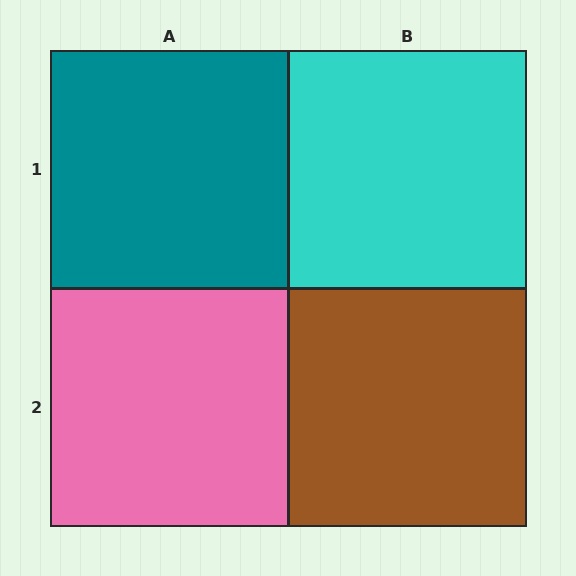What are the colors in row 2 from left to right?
Pink, brown.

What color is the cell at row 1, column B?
Cyan.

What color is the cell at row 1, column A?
Teal.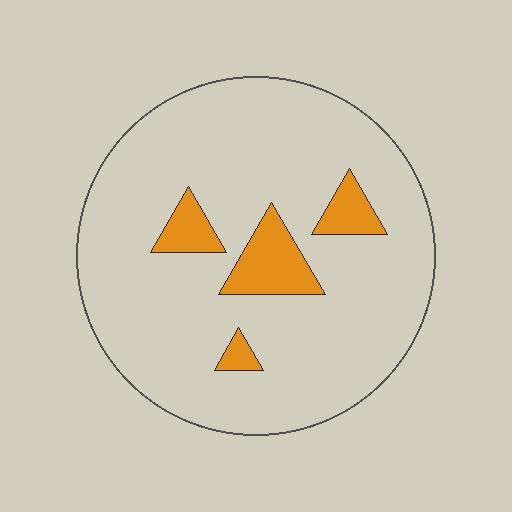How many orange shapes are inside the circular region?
4.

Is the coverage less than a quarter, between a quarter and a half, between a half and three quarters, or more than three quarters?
Less than a quarter.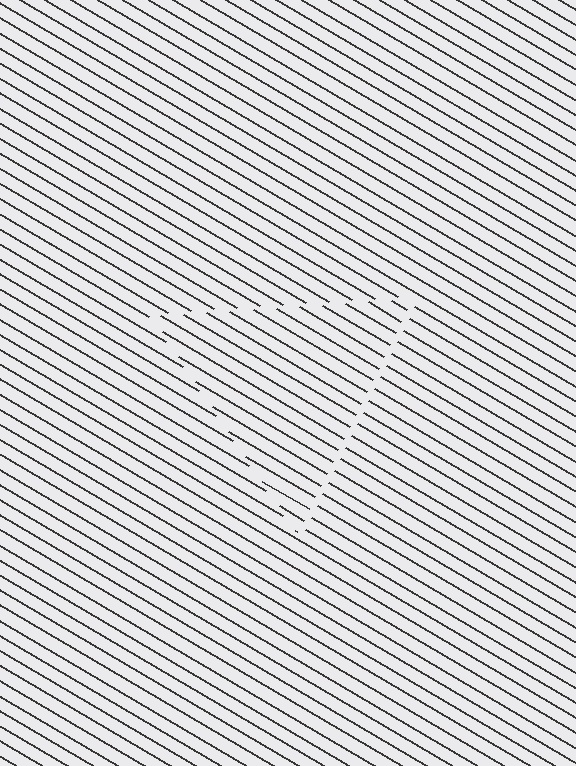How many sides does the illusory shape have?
3 sides — the line-ends trace a triangle.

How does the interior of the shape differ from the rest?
The interior of the shape contains the same grating, shifted by half a period — the contour is defined by the phase discontinuity where line-ends from the inner and outer gratings abut.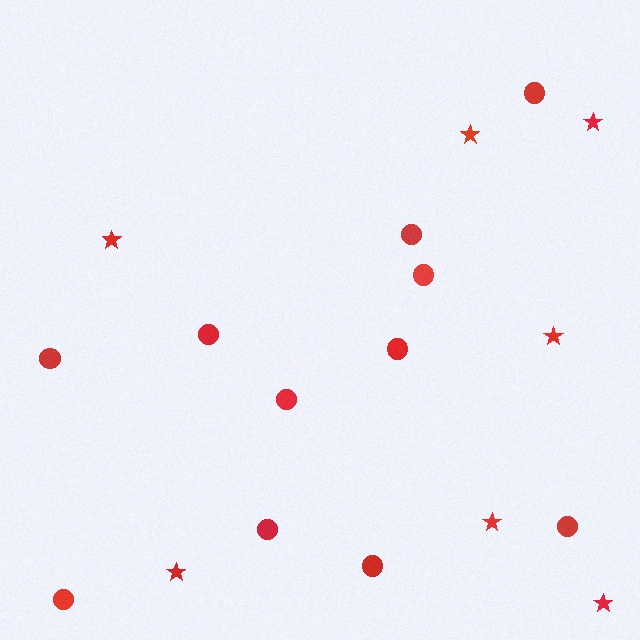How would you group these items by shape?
There are 2 groups: one group of circles (11) and one group of stars (7).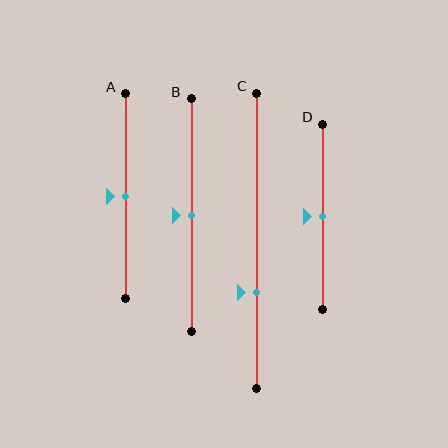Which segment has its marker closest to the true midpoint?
Segment A has its marker closest to the true midpoint.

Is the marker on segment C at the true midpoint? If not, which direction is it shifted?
No, the marker on segment C is shifted downward by about 18% of the segment length.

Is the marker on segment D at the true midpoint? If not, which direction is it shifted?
Yes, the marker on segment D is at the true midpoint.